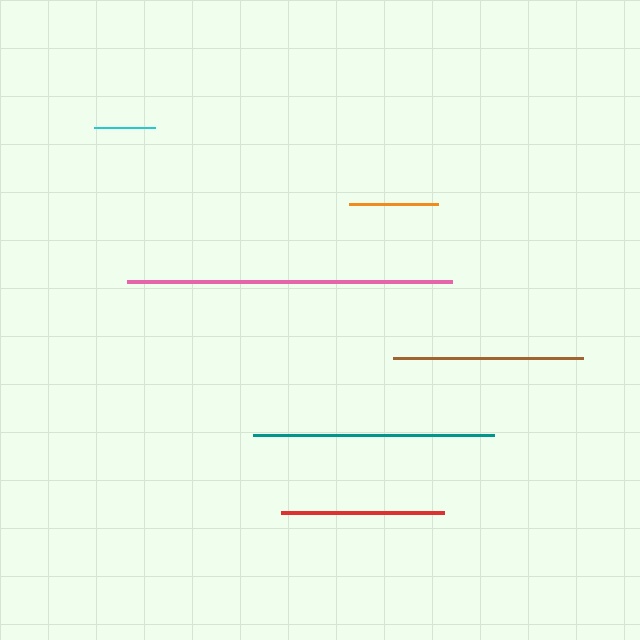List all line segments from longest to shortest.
From longest to shortest: pink, teal, brown, red, orange, cyan.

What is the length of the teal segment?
The teal segment is approximately 242 pixels long.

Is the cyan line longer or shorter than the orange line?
The orange line is longer than the cyan line.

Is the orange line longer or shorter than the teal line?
The teal line is longer than the orange line.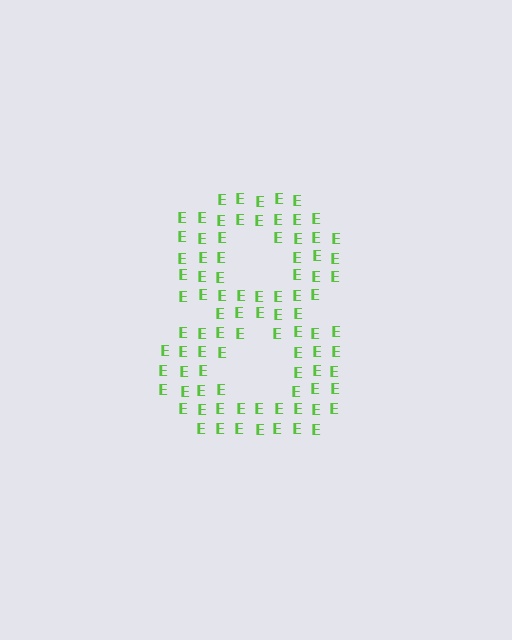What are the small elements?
The small elements are letter E's.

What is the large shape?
The large shape is the digit 8.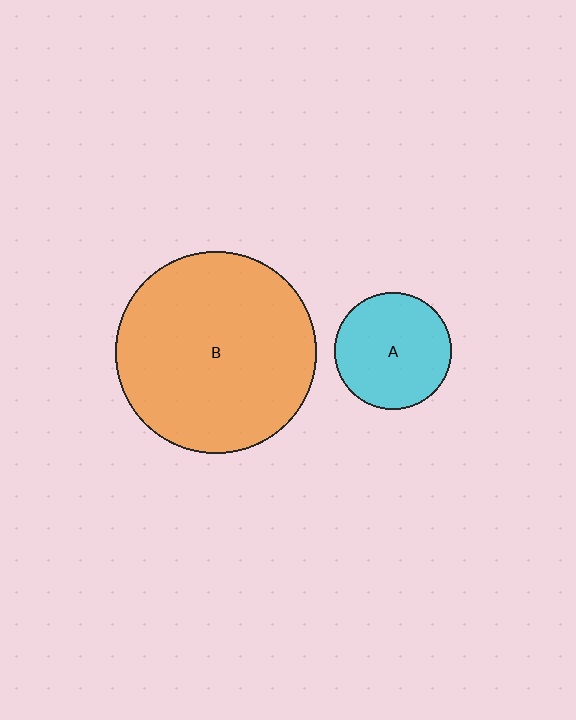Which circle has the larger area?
Circle B (orange).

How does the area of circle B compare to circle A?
Approximately 2.9 times.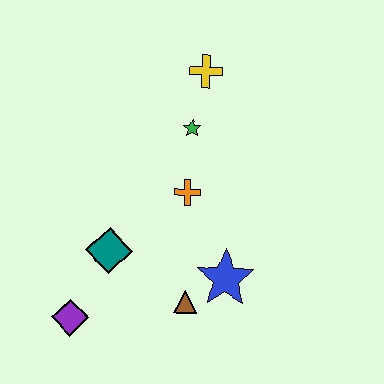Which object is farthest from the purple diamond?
The yellow cross is farthest from the purple diamond.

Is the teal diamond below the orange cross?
Yes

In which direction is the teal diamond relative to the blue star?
The teal diamond is to the left of the blue star.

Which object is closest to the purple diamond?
The teal diamond is closest to the purple diamond.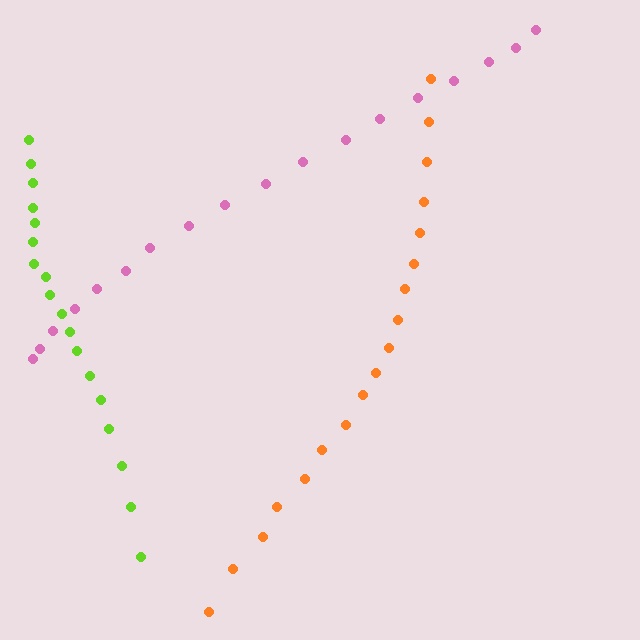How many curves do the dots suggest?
There are 3 distinct paths.